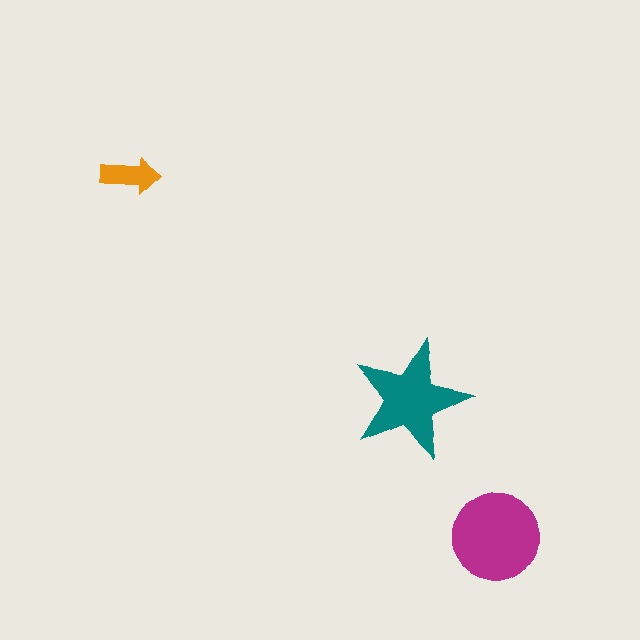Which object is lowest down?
The magenta circle is bottommost.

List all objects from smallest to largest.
The orange arrow, the teal star, the magenta circle.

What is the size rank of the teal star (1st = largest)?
2nd.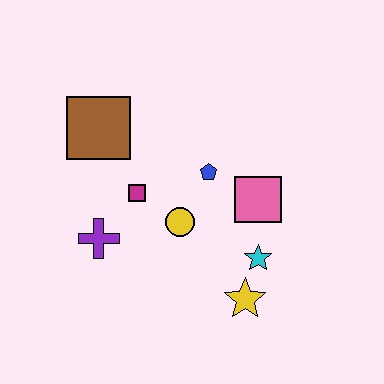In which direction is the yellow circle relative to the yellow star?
The yellow circle is above the yellow star.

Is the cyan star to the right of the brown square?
Yes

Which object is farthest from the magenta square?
The yellow star is farthest from the magenta square.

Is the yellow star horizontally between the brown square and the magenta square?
No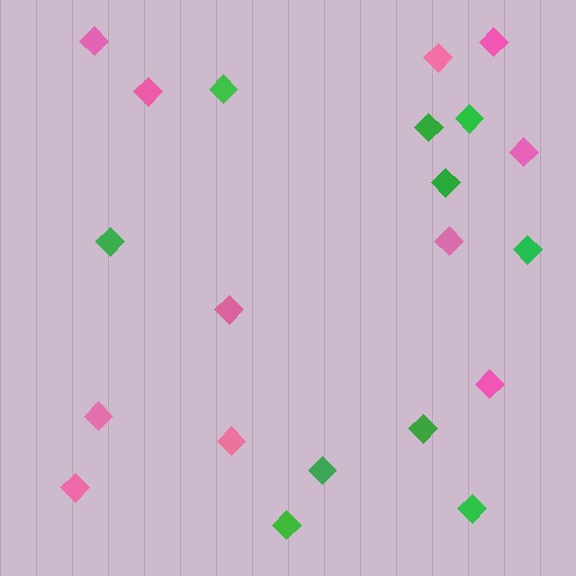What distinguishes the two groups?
There are 2 groups: one group of pink diamonds (11) and one group of green diamonds (10).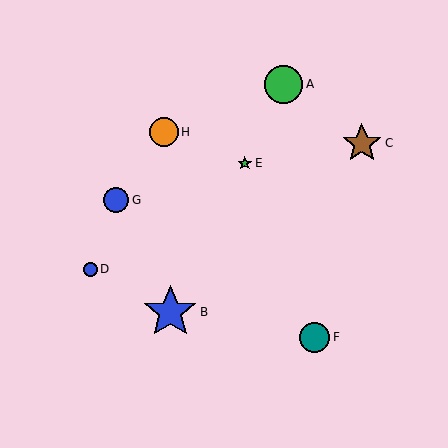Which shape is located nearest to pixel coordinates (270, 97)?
The green circle (labeled A) at (284, 84) is nearest to that location.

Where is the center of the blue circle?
The center of the blue circle is at (116, 200).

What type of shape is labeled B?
Shape B is a blue star.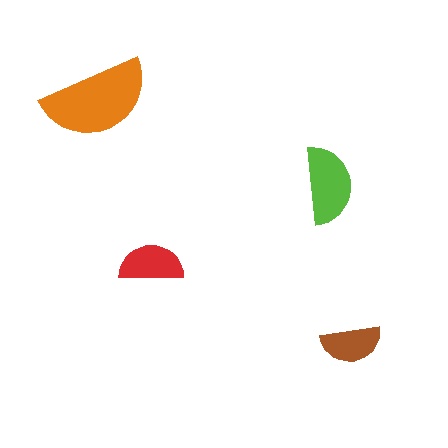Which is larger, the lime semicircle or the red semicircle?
The lime one.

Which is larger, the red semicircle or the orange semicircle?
The orange one.